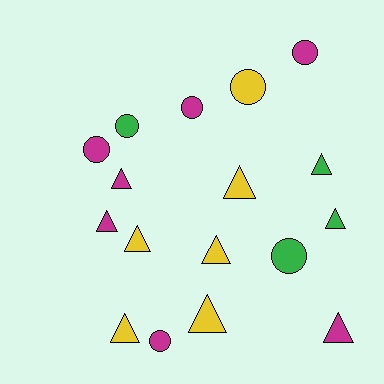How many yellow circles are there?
There is 1 yellow circle.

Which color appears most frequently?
Magenta, with 7 objects.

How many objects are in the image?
There are 17 objects.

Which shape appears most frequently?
Triangle, with 10 objects.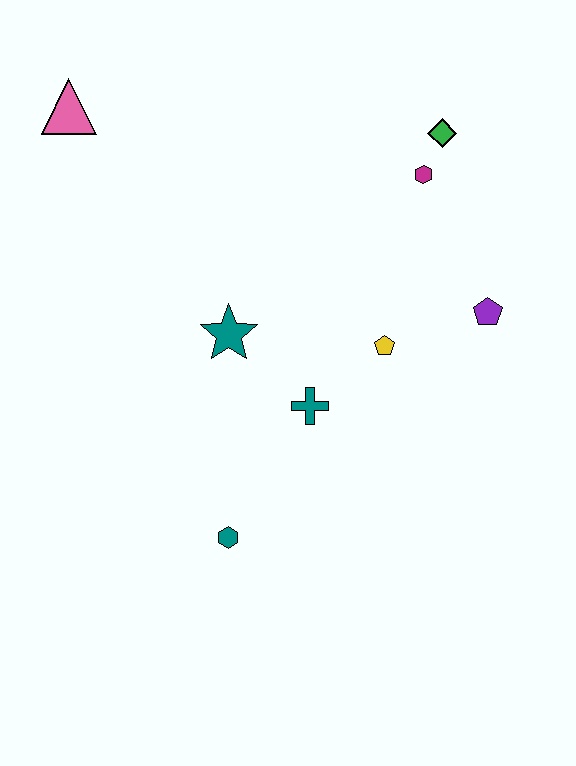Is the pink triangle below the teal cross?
No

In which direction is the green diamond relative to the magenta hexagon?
The green diamond is above the magenta hexagon.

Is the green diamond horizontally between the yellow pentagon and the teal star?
No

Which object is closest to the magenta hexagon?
The green diamond is closest to the magenta hexagon.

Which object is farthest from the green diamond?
The teal hexagon is farthest from the green diamond.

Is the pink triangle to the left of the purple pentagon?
Yes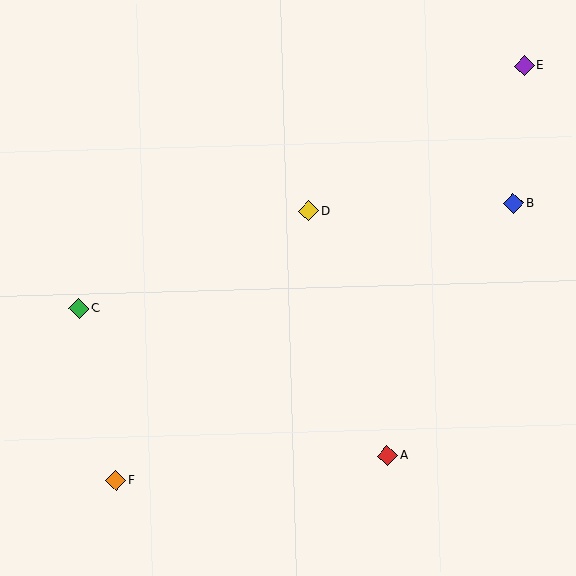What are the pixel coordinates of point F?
Point F is at (116, 481).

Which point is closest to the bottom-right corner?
Point A is closest to the bottom-right corner.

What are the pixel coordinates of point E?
Point E is at (524, 66).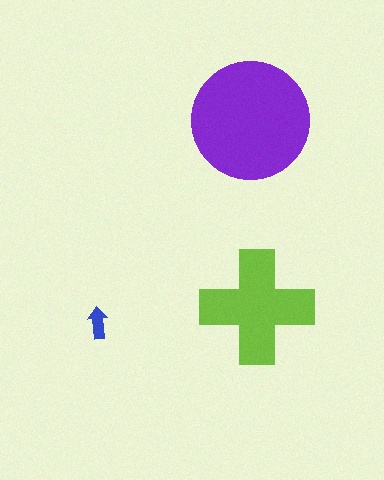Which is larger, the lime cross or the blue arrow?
The lime cross.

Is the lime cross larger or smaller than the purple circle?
Smaller.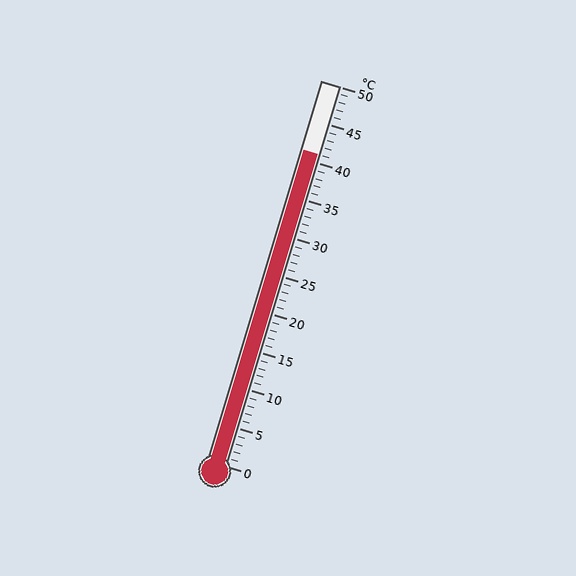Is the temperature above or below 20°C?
The temperature is above 20°C.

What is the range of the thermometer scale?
The thermometer scale ranges from 0°C to 50°C.